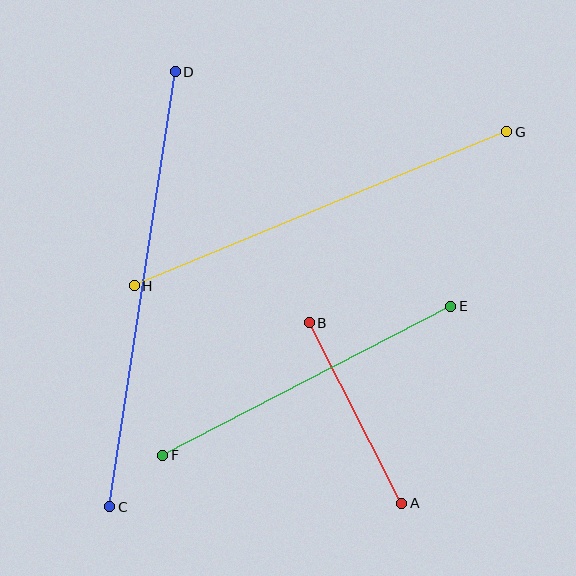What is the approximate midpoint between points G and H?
The midpoint is at approximately (320, 209) pixels.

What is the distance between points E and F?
The distance is approximately 325 pixels.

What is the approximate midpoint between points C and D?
The midpoint is at approximately (142, 289) pixels.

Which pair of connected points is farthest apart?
Points C and D are farthest apart.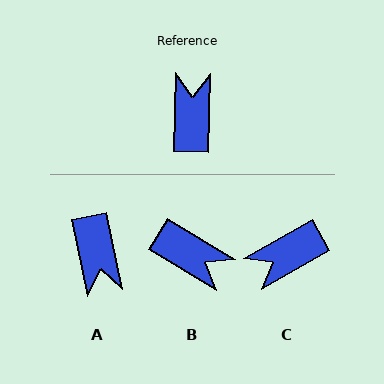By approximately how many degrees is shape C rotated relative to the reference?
Approximately 121 degrees counter-clockwise.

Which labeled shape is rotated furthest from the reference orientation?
A, about 167 degrees away.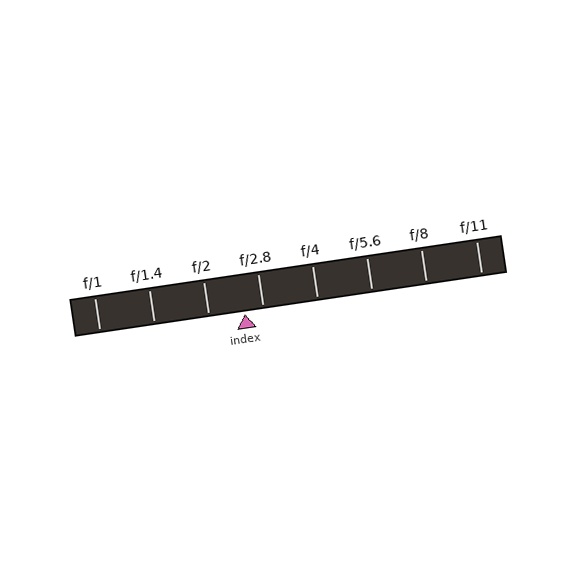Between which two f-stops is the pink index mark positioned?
The index mark is between f/2 and f/2.8.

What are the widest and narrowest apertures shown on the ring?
The widest aperture shown is f/1 and the narrowest is f/11.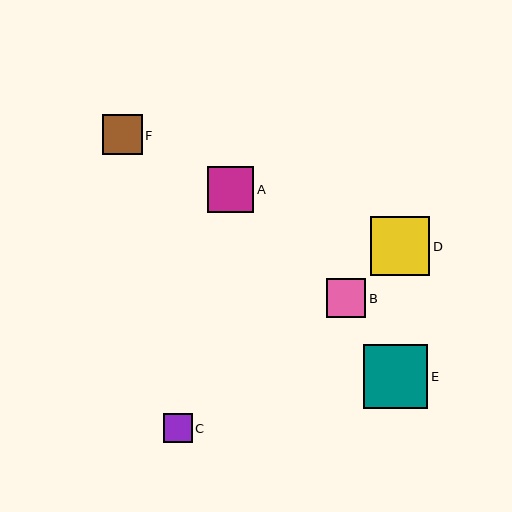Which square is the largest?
Square E is the largest with a size of approximately 64 pixels.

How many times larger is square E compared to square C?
Square E is approximately 2.2 times the size of square C.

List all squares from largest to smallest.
From largest to smallest: E, D, A, F, B, C.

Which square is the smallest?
Square C is the smallest with a size of approximately 29 pixels.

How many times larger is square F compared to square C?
Square F is approximately 1.4 times the size of square C.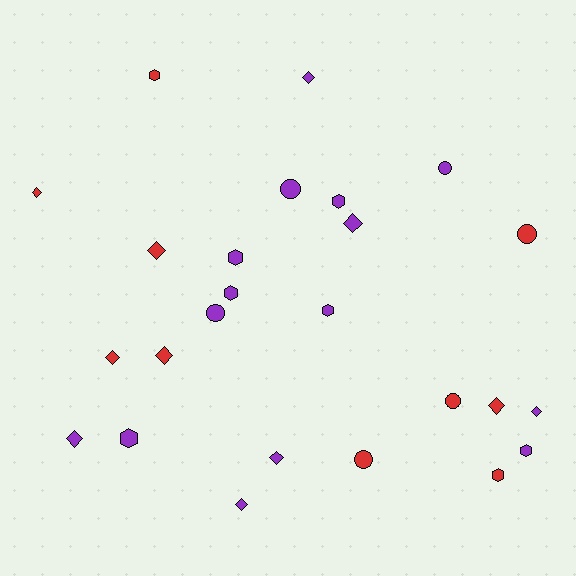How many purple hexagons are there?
There are 6 purple hexagons.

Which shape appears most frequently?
Diamond, with 11 objects.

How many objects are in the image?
There are 25 objects.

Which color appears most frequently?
Purple, with 15 objects.